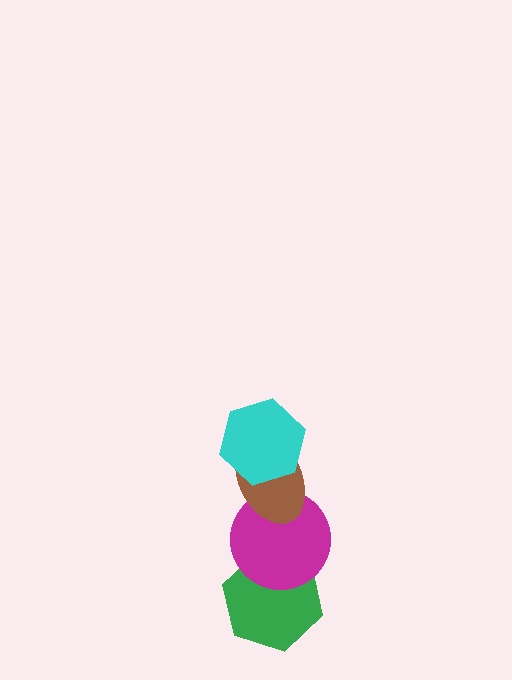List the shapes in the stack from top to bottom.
From top to bottom: the cyan hexagon, the brown ellipse, the magenta circle, the green hexagon.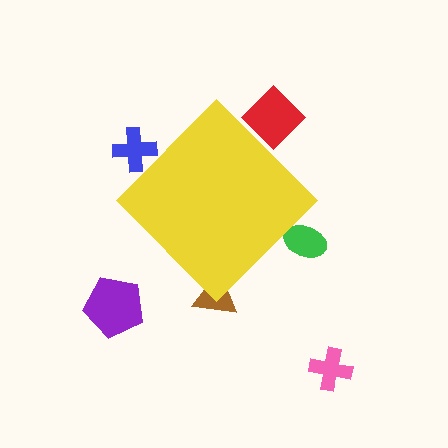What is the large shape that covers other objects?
A yellow diamond.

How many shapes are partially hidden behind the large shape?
4 shapes are partially hidden.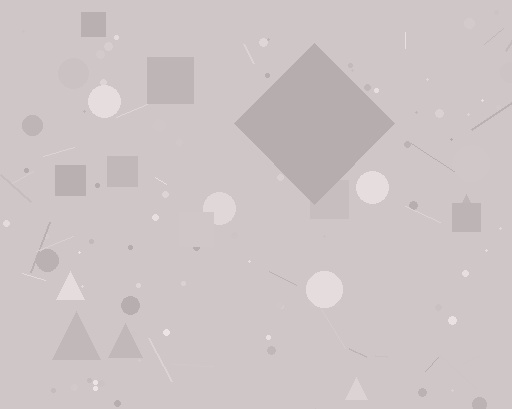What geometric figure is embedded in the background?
A diamond is embedded in the background.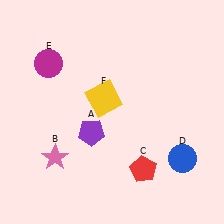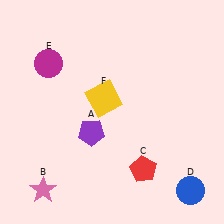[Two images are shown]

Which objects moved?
The objects that moved are: the pink star (B), the blue circle (D).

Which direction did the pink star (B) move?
The pink star (B) moved down.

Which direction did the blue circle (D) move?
The blue circle (D) moved down.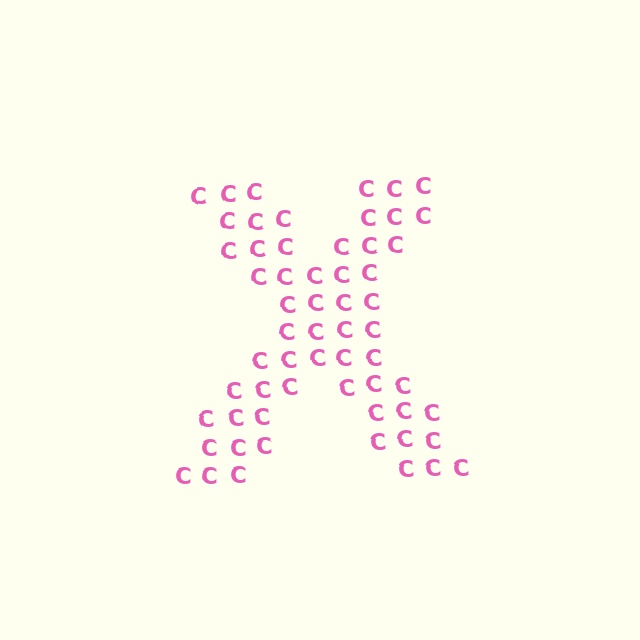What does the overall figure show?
The overall figure shows the letter X.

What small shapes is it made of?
It is made of small letter C's.